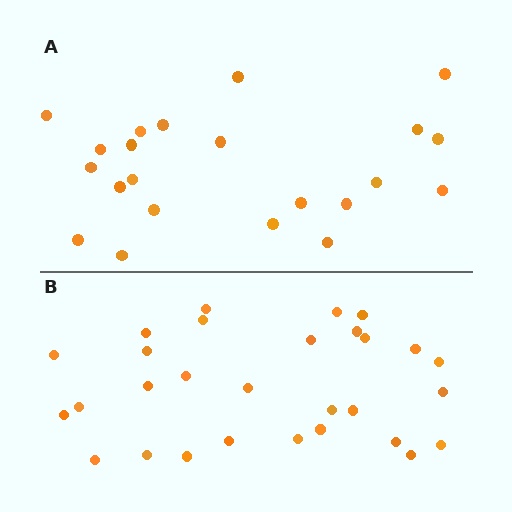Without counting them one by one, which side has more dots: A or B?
Region B (the bottom region) has more dots.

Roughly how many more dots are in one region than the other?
Region B has roughly 8 or so more dots than region A.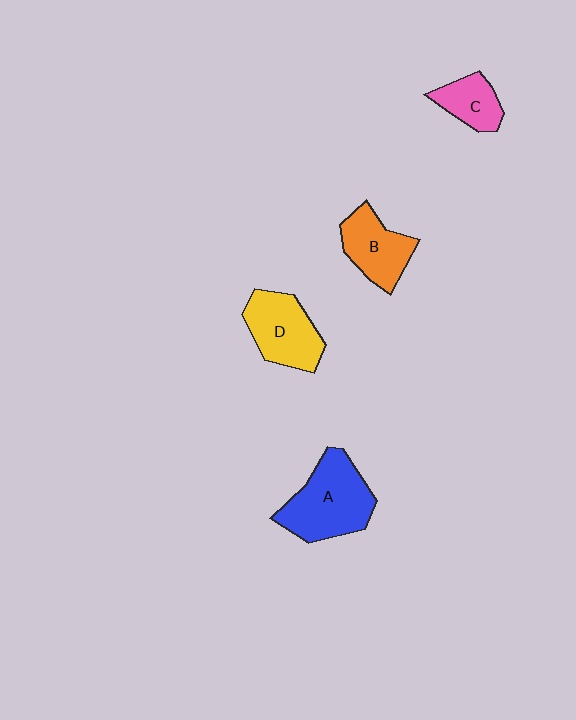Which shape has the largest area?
Shape A (blue).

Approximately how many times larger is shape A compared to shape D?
Approximately 1.3 times.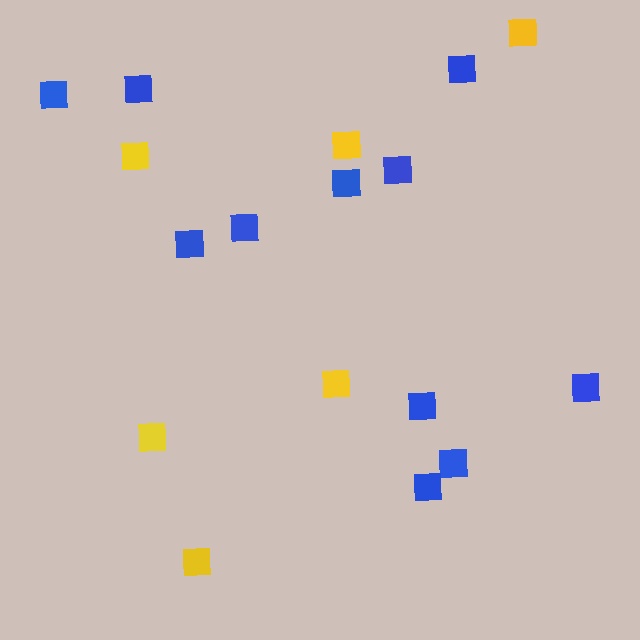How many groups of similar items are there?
There are 2 groups: one group of blue squares (11) and one group of yellow squares (6).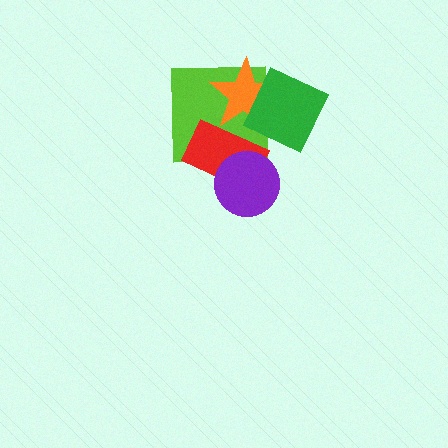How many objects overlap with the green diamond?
2 objects overlap with the green diamond.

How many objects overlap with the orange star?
3 objects overlap with the orange star.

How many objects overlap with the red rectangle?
3 objects overlap with the red rectangle.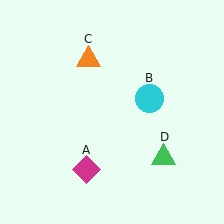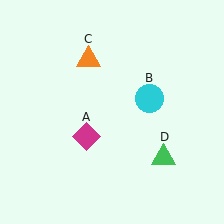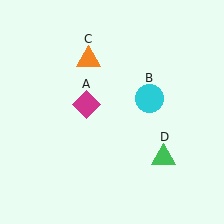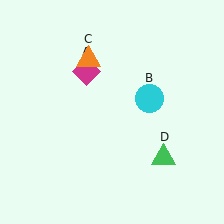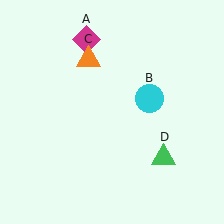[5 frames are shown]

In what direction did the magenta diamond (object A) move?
The magenta diamond (object A) moved up.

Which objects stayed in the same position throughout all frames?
Cyan circle (object B) and orange triangle (object C) and green triangle (object D) remained stationary.